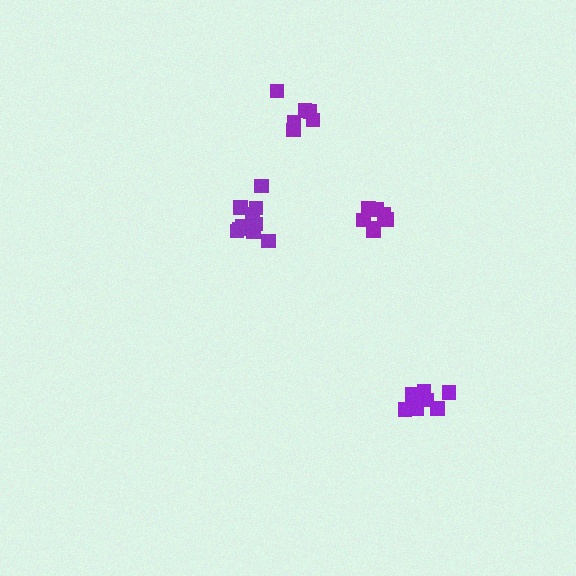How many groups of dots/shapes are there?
There are 4 groups.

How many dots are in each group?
Group 1: 6 dots, Group 2: 8 dots, Group 3: 7 dots, Group 4: 11 dots (32 total).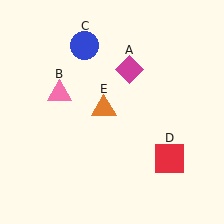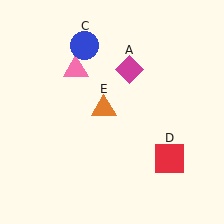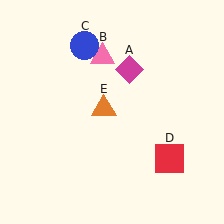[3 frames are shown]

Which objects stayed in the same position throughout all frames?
Magenta diamond (object A) and blue circle (object C) and red square (object D) and orange triangle (object E) remained stationary.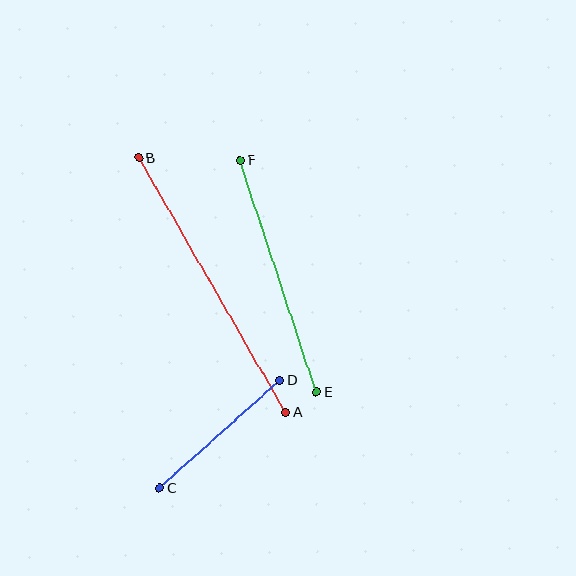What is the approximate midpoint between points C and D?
The midpoint is at approximately (219, 434) pixels.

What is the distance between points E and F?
The distance is approximately 245 pixels.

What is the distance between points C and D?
The distance is approximately 161 pixels.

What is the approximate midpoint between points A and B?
The midpoint is at approximately (212, 285) pixels.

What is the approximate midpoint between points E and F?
The midpoint is at approximately (278, 276) pixels.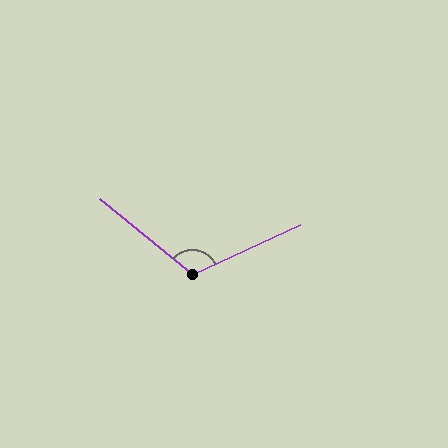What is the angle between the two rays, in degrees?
Approximately 116 degrees.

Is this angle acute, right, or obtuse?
It is obtuse.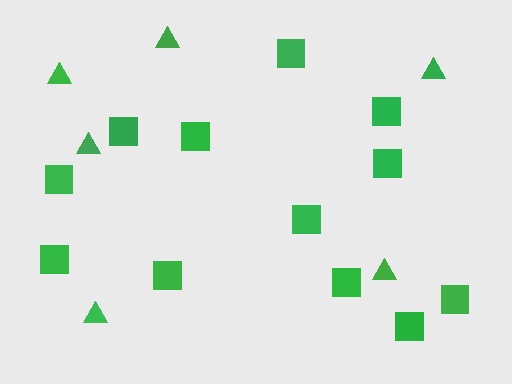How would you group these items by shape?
There are 2 groups: one group of squares (12) and one group of triangles (6).